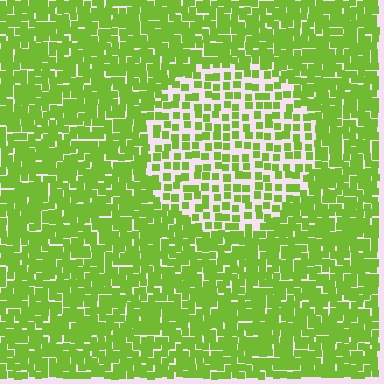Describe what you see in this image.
The image contains small lime elements arranged at two different densities. A circle-shaped region is visible where the elements are less densely packed than the surrounding area.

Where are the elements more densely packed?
The elements are more densely packed outside the circle boundary.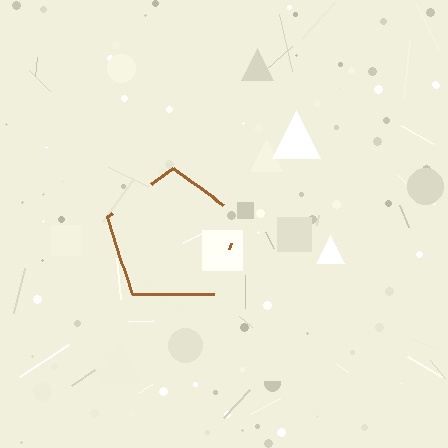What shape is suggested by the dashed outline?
The dashed outline suggests a pentagon.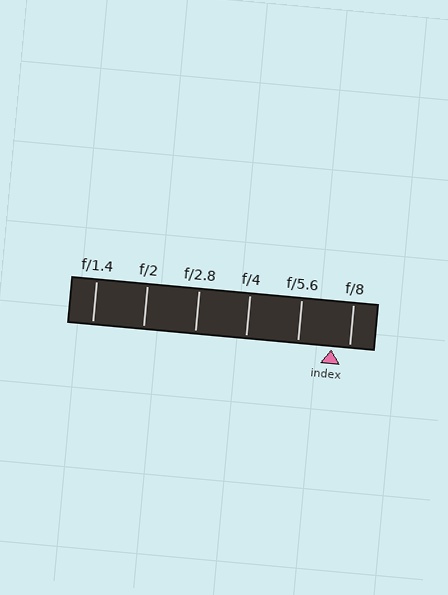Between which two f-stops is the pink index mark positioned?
The index mark is between f/5.6 and f/8.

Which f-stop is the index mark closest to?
The index mark is closest to f/8.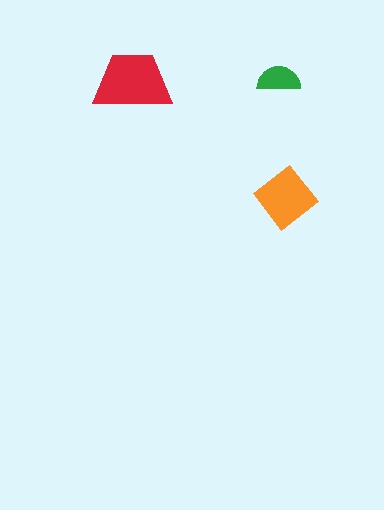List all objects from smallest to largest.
The green semicircle, the orange diamond, the red trapezoid.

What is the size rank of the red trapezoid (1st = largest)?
1st.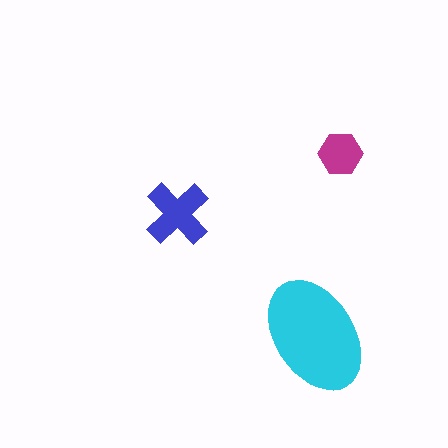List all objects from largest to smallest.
The cyan ellipse, the blue cross, the magenta hexagon.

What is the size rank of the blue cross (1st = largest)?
2nd.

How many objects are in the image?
There are 3 objects in the image.